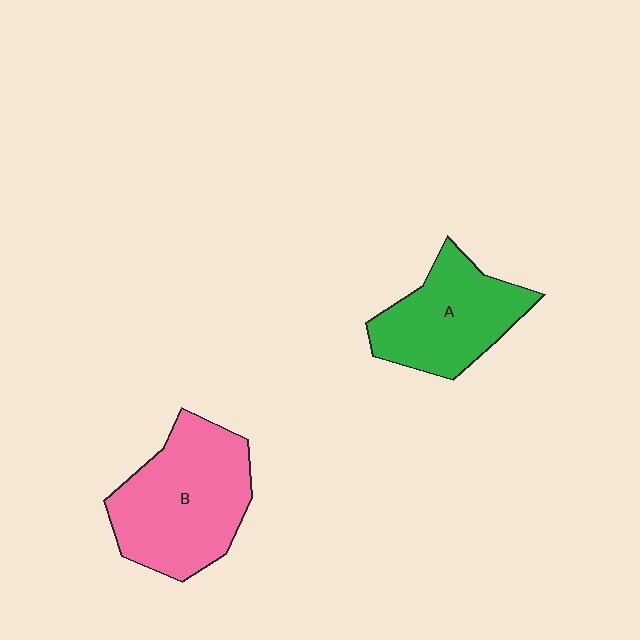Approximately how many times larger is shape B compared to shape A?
Approximately 1.3 times.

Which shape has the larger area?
Shape B (pink).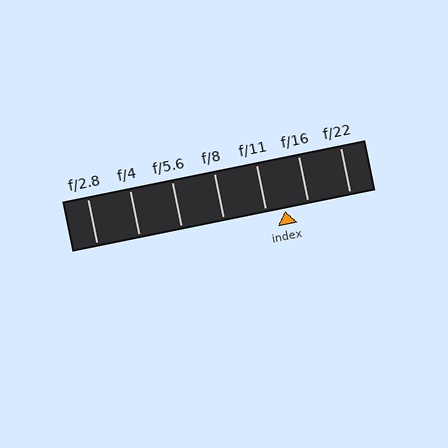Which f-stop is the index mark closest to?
The index mark is closest to f/11.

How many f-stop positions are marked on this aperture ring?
There are 7 f-stop positions marked.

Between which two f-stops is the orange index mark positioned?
The index mark is between f/11 and f/16.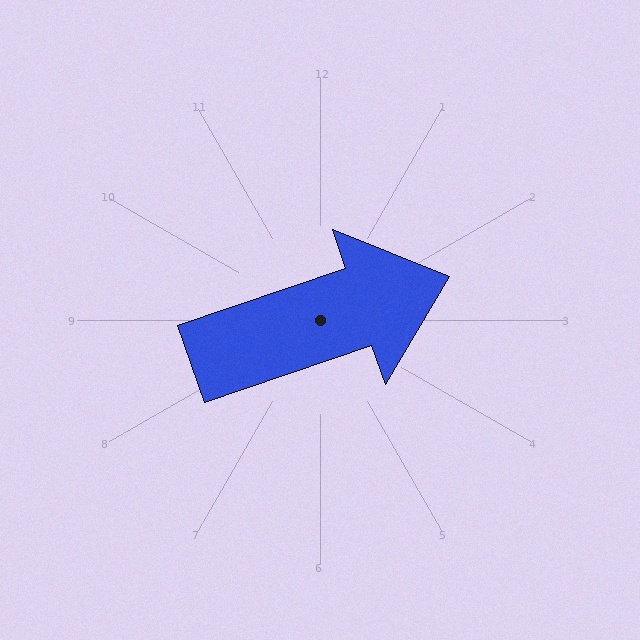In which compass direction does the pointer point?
East.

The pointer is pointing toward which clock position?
Roughly 2 o'clock.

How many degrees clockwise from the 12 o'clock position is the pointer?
Approximately 71 degrees.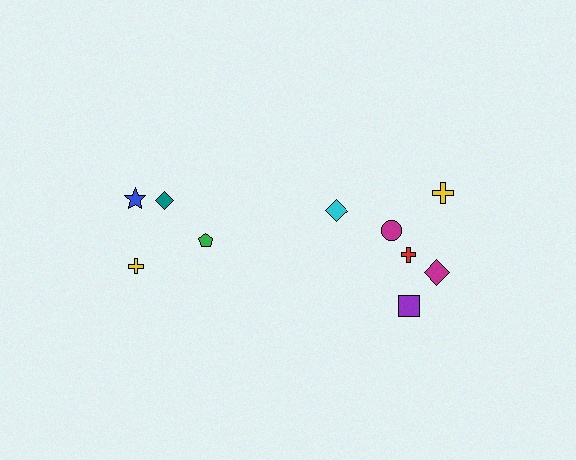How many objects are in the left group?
There are 4 objects.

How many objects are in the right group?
There are 6 objects.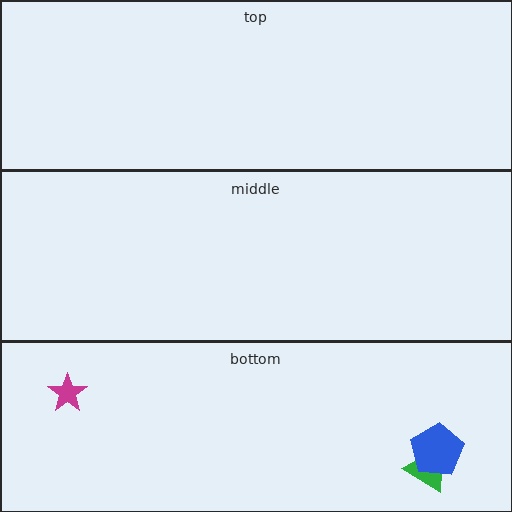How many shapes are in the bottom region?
3.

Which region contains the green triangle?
The bottom region.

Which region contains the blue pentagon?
The bottom region.